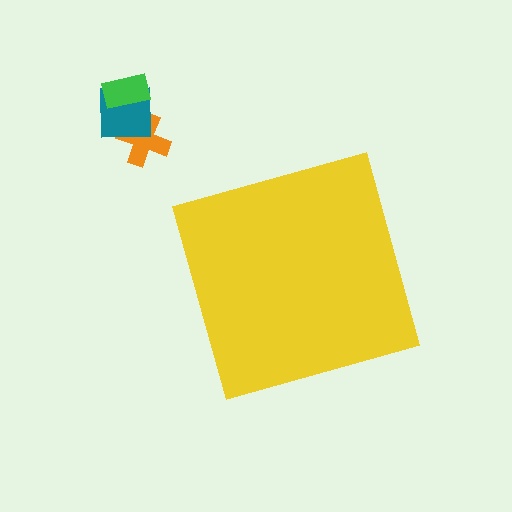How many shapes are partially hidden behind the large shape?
0 shapes are partially hidden.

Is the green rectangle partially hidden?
No, the green rectangle is fully visible.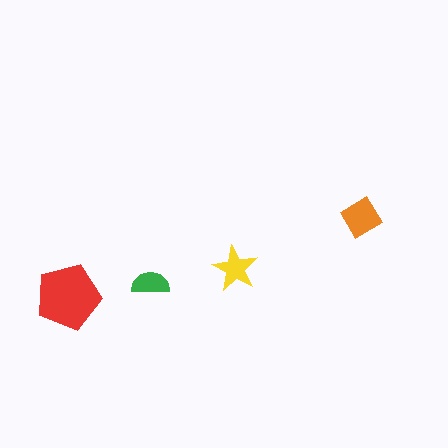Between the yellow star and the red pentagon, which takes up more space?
The red pentagon.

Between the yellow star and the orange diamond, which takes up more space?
The orange diamond.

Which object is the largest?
The red pentagon.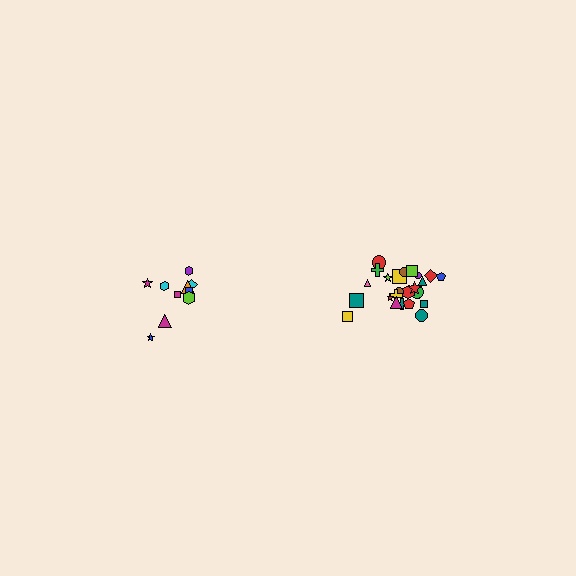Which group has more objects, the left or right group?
The right group.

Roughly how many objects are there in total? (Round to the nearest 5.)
Roughly 35 objects in total.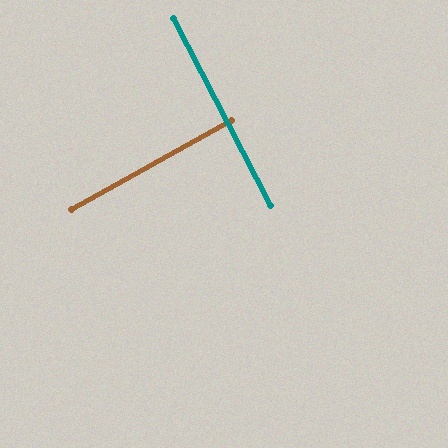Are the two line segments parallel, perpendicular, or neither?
Perpendicular — they meet at approximately 89°.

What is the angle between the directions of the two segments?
Approximately 89 degrees.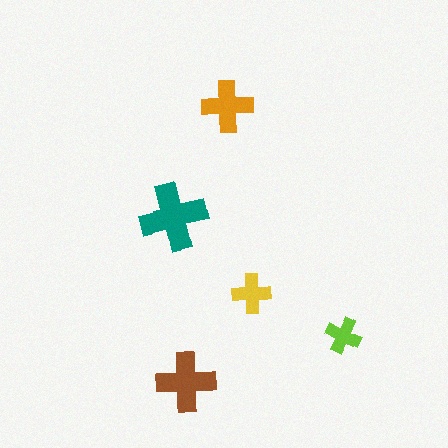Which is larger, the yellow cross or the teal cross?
The teal one.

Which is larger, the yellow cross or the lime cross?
The yellow one.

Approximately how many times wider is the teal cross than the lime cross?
About 2 times wider.